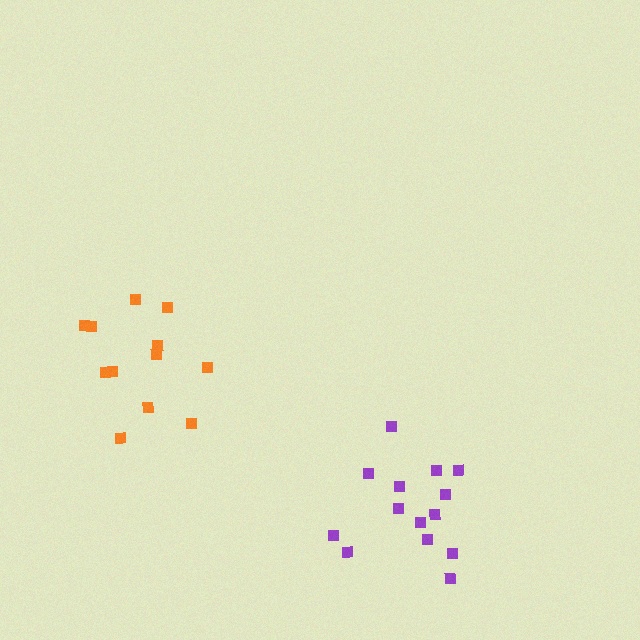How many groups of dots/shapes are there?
There are 2 groups.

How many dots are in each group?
Group 1: 12 dots, Group 2: 14 dots (26 total).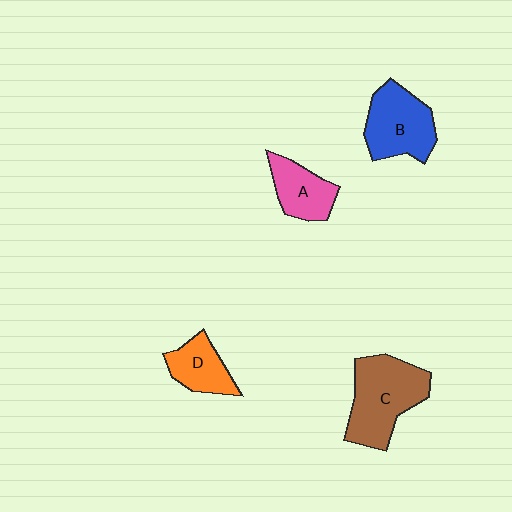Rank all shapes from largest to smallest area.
From largest to smallest: C (brown), B (blue), A (pink), D (orange).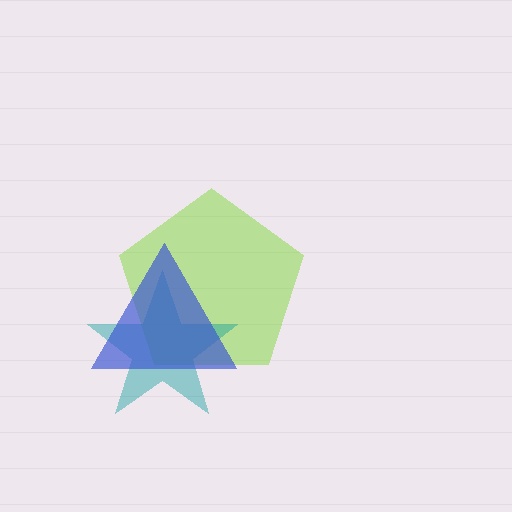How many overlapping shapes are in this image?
There are 3 overlapping shapes in the image.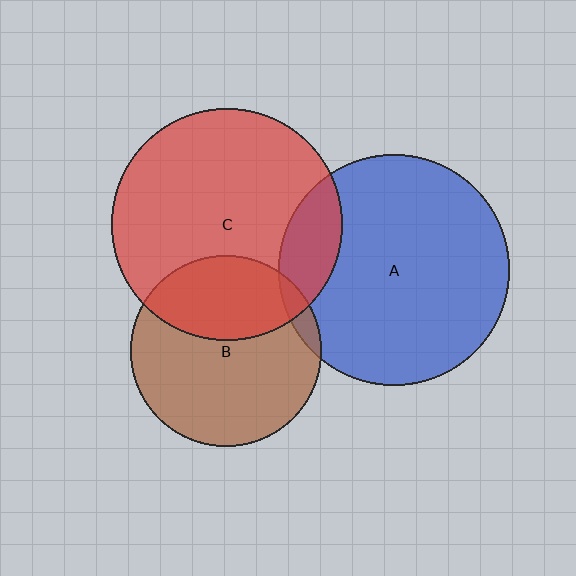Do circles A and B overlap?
Yes.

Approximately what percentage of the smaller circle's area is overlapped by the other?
Approximately 5%.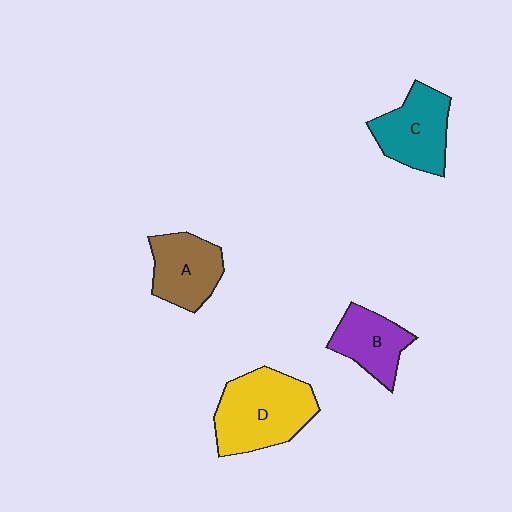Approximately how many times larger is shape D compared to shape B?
Approximately 1.7 times.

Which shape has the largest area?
Shape D (yellow).